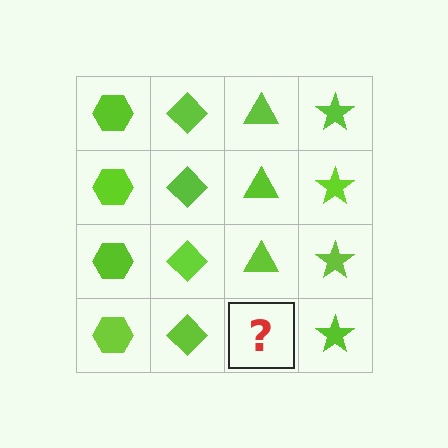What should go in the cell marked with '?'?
The missing cell should contain a lime triangle.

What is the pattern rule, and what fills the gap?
The rule is that each column has a consistent shape. The gap should be filled with a lime triangle.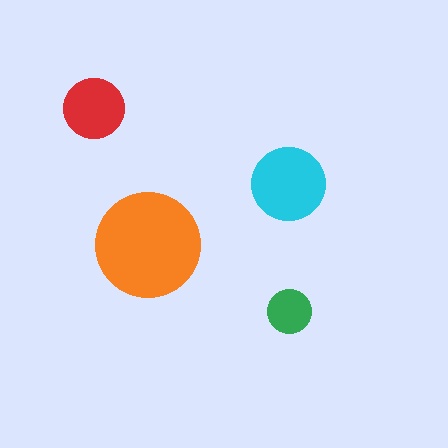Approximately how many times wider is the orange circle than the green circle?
About 2.5 times wider.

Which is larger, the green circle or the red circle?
The red one.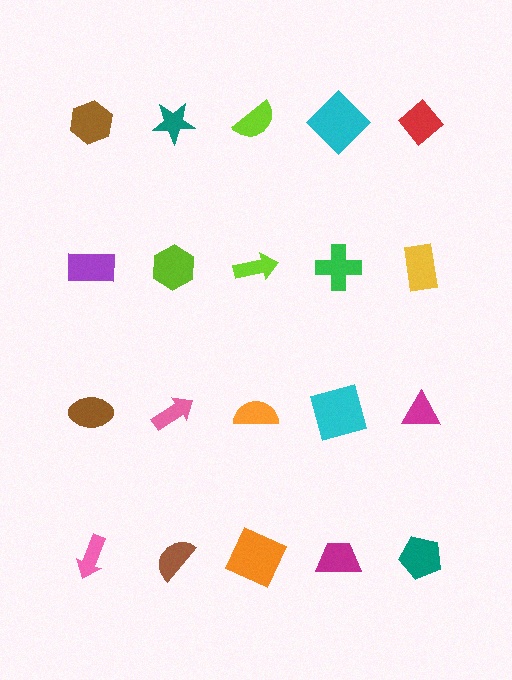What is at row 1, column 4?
A cyan diamond.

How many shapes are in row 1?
5 shapes.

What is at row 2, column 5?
A yellow rectangle.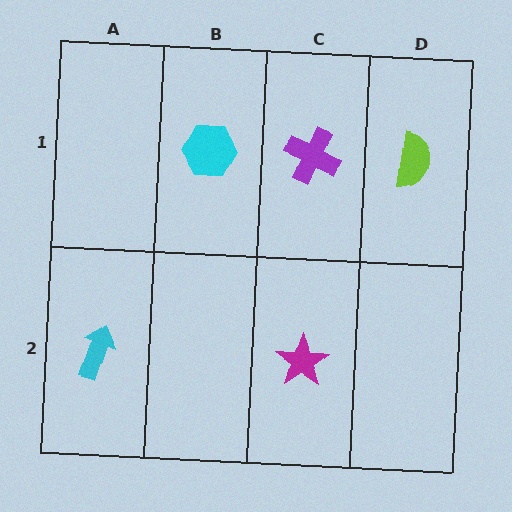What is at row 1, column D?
A lime semicircle.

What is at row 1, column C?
A purple cross.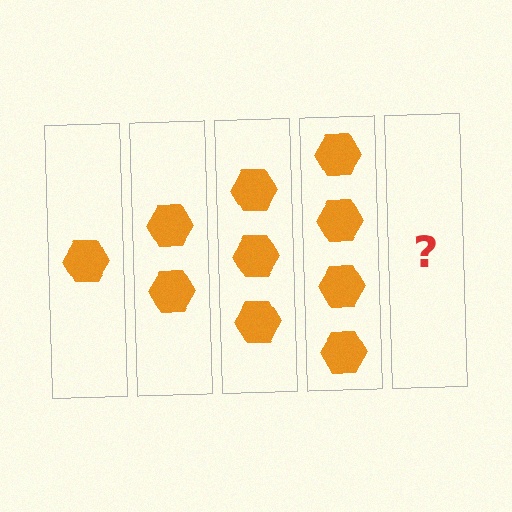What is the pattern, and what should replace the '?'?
The pattern is that each step adds one more hexagon. The '?' should be 5 hexagons.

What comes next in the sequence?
The next element should be 5 hexagons.